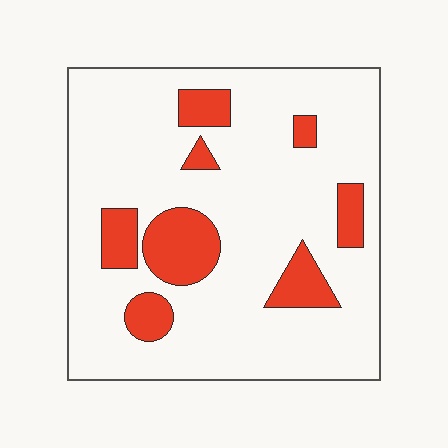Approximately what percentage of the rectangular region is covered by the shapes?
Approximately 15%.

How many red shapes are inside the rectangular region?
8.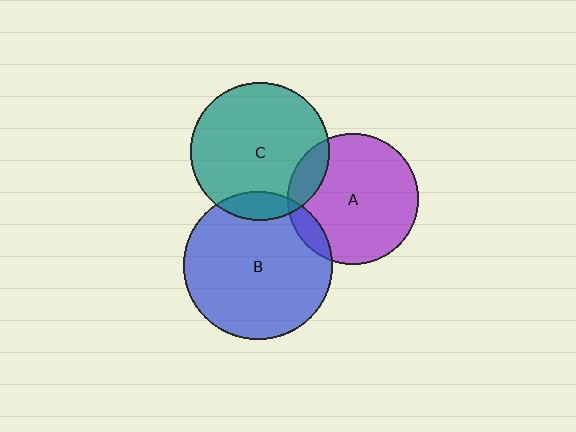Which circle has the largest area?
Circle B (blue).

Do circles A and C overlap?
Yes.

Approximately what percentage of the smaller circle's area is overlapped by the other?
Approximately 15%.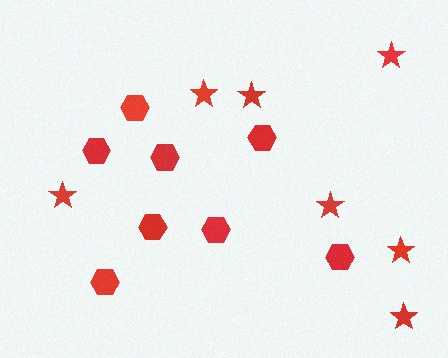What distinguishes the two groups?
There are 2 groups: one group of hexagons (8) and one group of stars (7).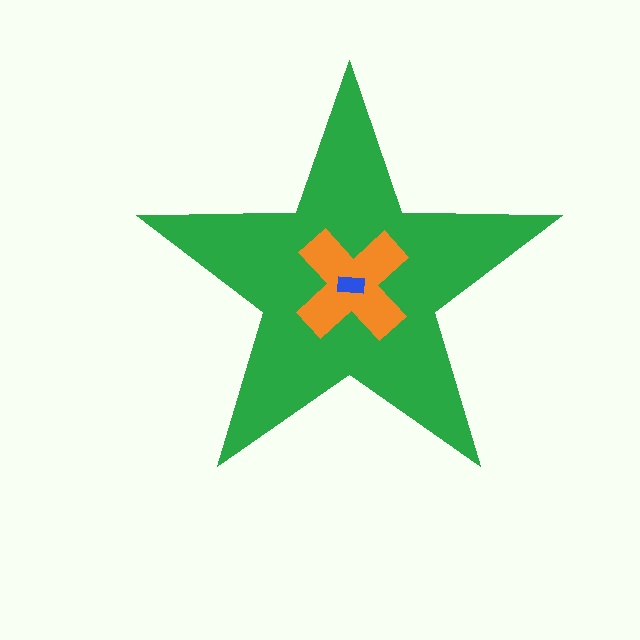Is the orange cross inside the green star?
Yes.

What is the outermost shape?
The green star.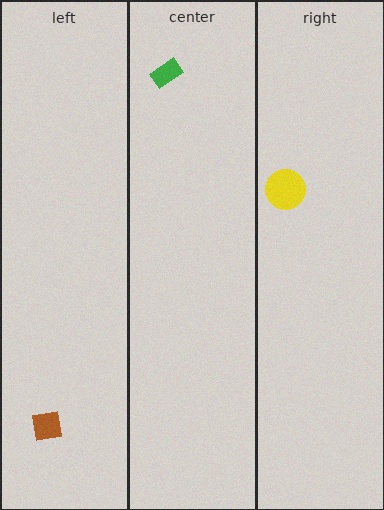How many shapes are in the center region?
1.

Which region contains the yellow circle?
The right region.